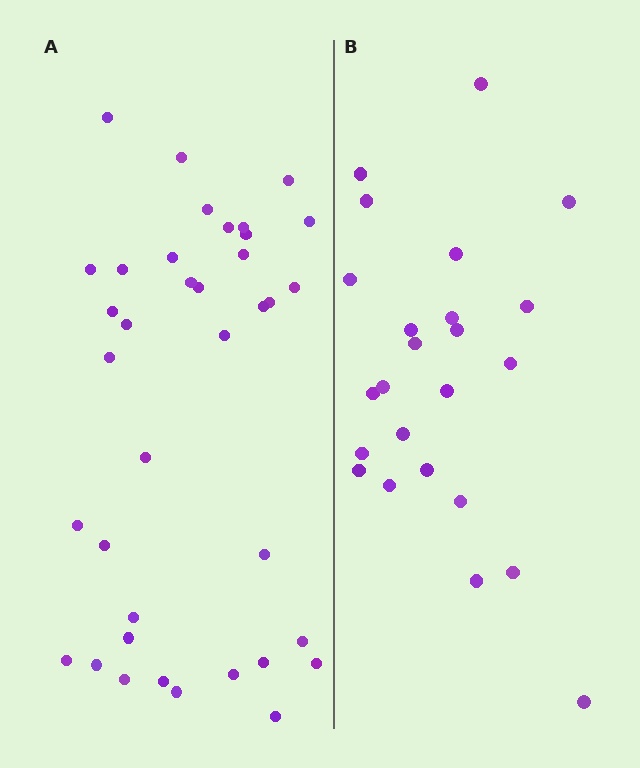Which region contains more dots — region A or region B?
Region A (the left region) has more dots.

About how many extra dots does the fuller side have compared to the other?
Region A has approximately 15 more dots than region B.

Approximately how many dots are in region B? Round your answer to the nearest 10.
About 20 dots. (The exact count is 24, which rounds to 20.)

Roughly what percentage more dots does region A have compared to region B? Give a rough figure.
About 55% more.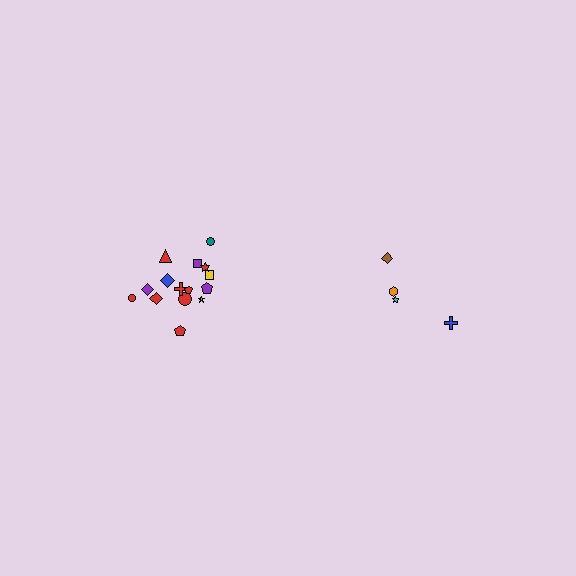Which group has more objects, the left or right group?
The left group.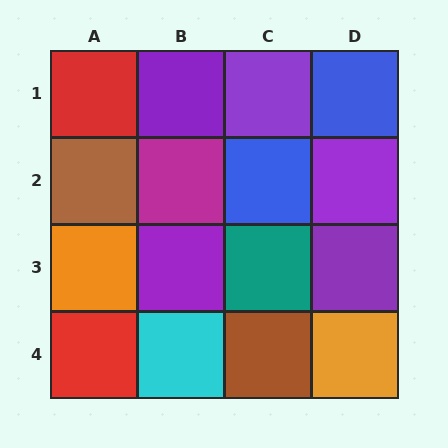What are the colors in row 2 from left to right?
Brown, magenta, blue, purple.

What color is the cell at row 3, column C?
Teal.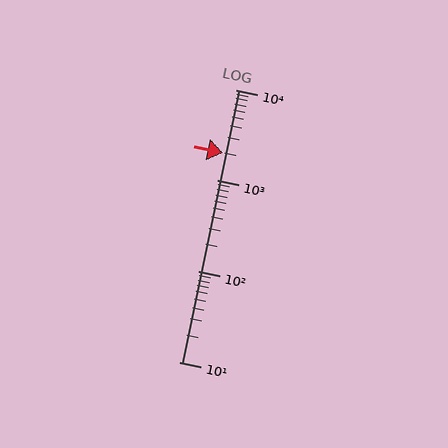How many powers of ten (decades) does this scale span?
The scale spans 3 decades, from 10 to 10000.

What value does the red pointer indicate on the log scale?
The pointer indicates approximately 2000.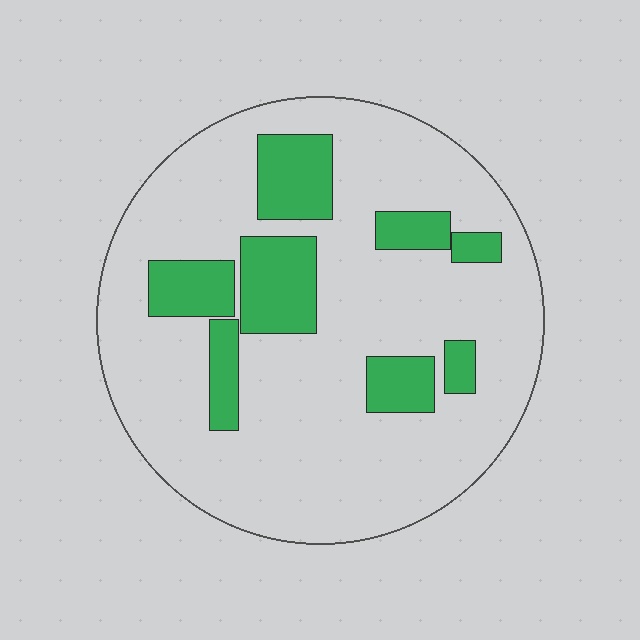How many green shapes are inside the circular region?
8.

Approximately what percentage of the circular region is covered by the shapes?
Approximately 20%.